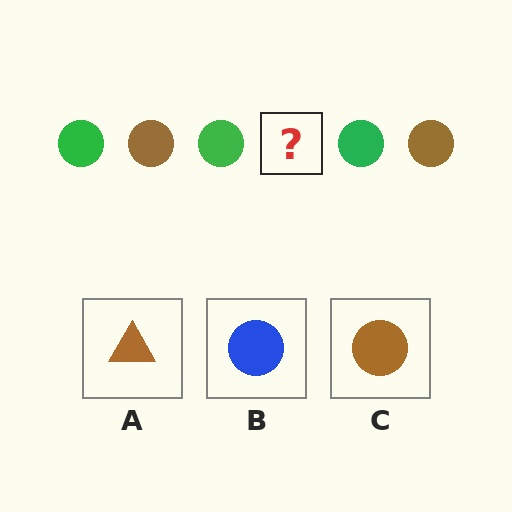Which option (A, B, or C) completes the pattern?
C.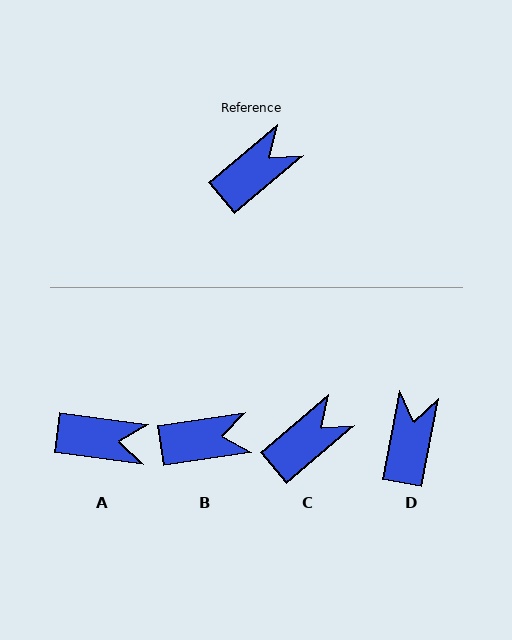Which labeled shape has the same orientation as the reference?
C.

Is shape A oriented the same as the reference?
No, it is off by about 48 degrees.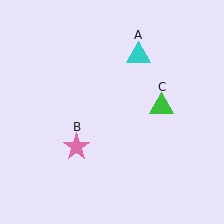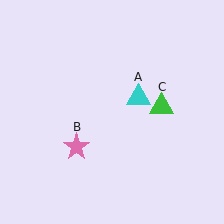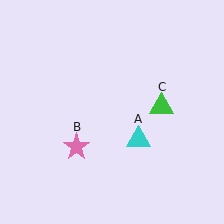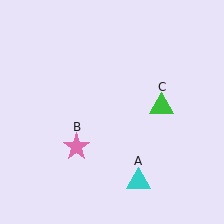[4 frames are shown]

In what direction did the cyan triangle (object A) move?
The cyan triangle (object A) moved down.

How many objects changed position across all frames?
1 object changed position: cyan triangle (object A).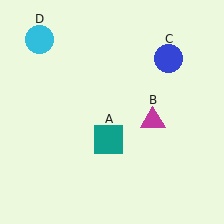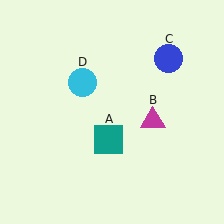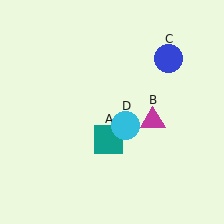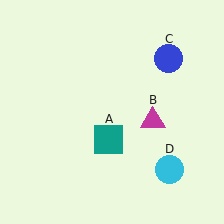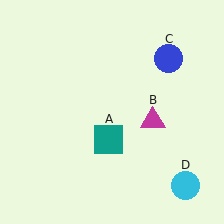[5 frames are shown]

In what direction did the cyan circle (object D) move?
The cyan circle (object D) moved down and to the right.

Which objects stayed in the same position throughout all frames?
Teal square (object A) and magenta triangle (object B) and blue circle (object C) remained stationary.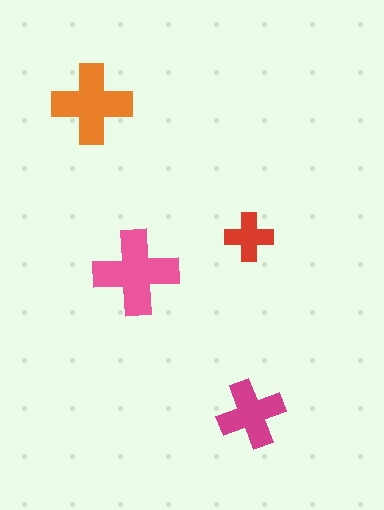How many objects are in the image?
There are 4 objects in the image.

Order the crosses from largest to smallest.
the pink one, the orange one, the magenta one, the red one.